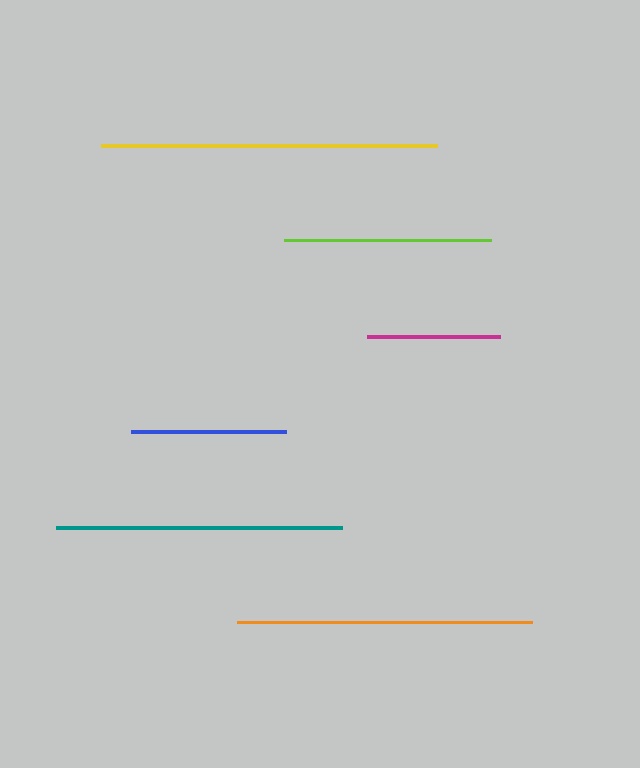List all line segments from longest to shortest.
From longest to shortest: yellow, orange, teal, lime, blue, magenta.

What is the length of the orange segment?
The orange segment is approximately 295 pixels long.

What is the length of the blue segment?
The blue segment is approximately 155 pixels long.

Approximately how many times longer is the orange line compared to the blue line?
The orange line is approximately 1.9 times the length of the blue line.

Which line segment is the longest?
The yellow line is the longest at approximately 337 pixels.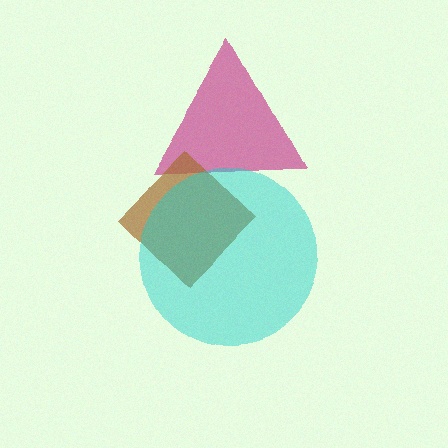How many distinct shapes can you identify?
There are 3 distinct shapes: a magenta triangle, a brown diamond, a cyan circle.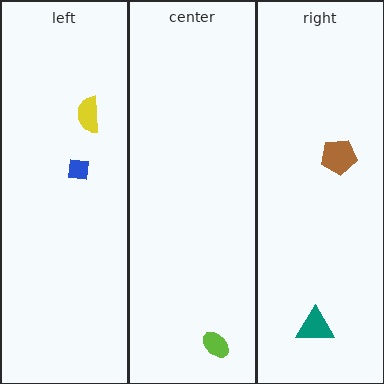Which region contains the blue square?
The left region.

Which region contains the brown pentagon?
The right region.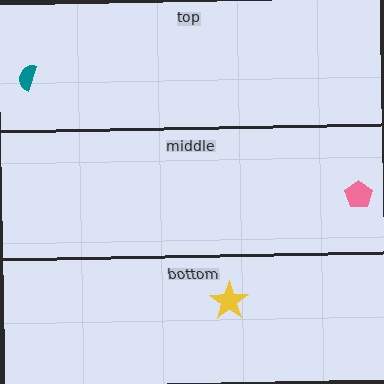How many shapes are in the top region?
1.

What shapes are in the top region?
The teal semicircle.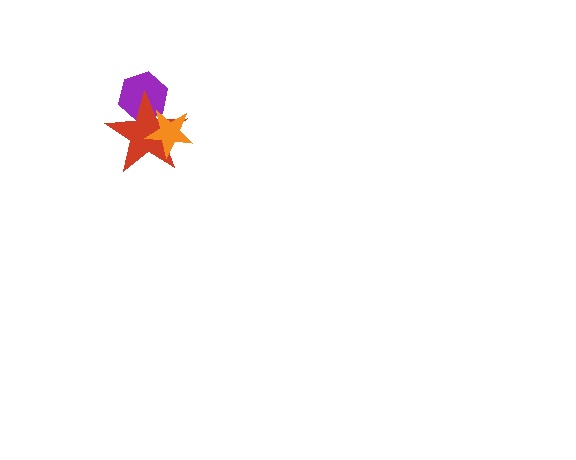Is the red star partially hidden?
Yes, it is partially covered by another shape.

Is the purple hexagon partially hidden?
Yes, it is partially covered by another shape.